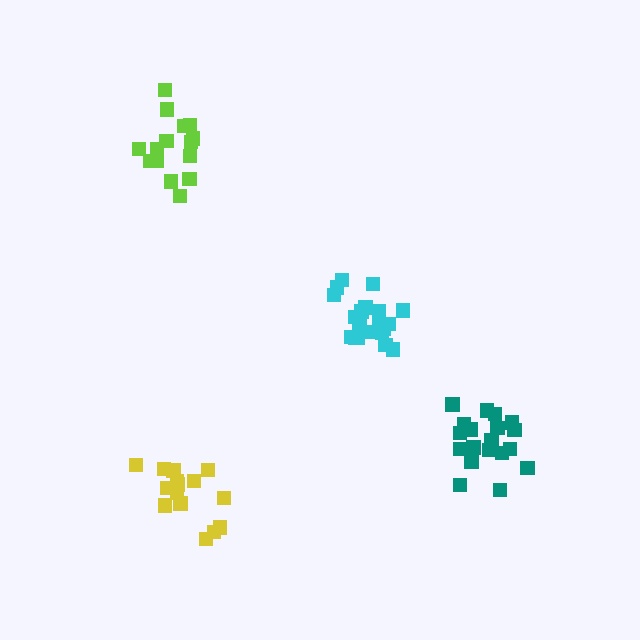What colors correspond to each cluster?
The clusters are colored: yellow, teal, lime, cyan.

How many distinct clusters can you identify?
There are 4 distinct clusters.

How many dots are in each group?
Group 1: 15 dots, Group 2: 20 dots, Group 3: 15 dots, Group 4: 20 dots (70 total).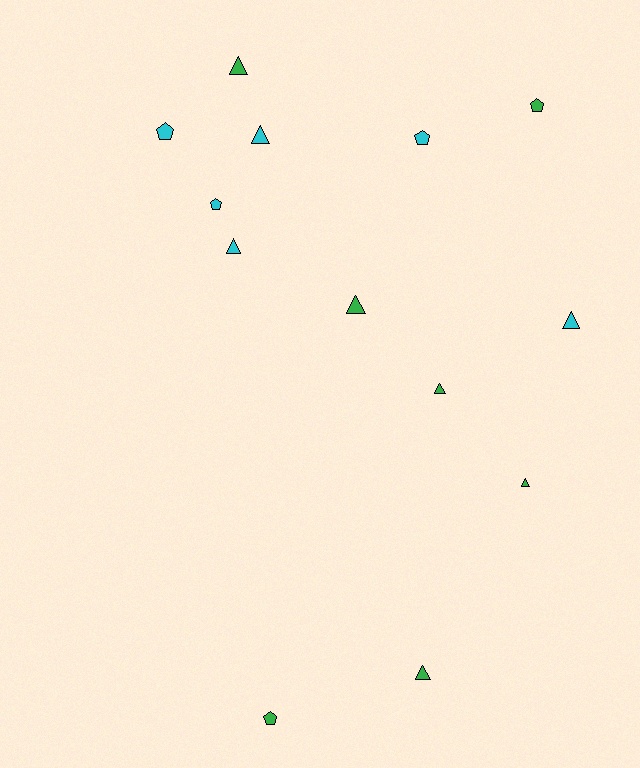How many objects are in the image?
There are 13 objects.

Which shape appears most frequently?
Triangle, with 8 objects.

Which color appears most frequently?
Green, with 7 objects.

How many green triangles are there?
There are 5 green triangles.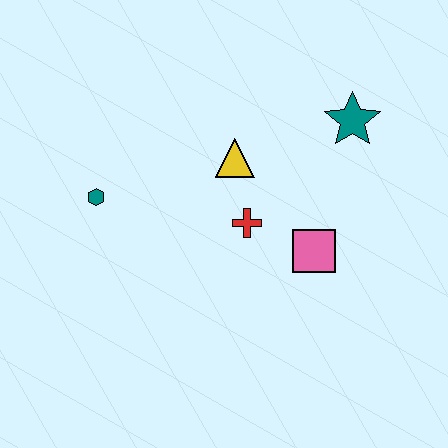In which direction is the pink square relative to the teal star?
The pink square is below the teal star.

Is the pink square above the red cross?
No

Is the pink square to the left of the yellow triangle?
No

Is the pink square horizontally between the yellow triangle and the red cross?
No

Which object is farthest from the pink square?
The teal hexagon is farthest from the pink square.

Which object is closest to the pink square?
The red cross is closest to the pink square.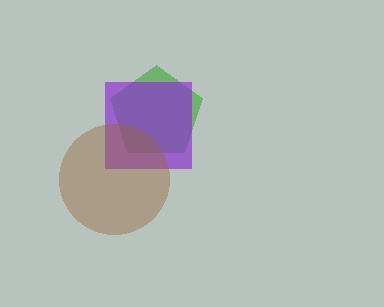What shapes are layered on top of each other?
The layered shapes are: a green pentagon, a purple square, a brown circle.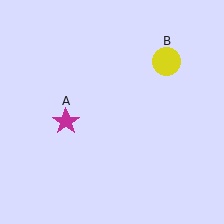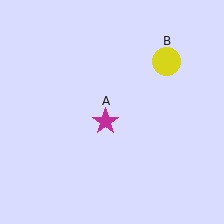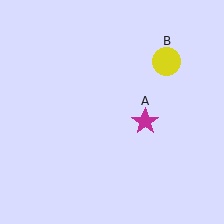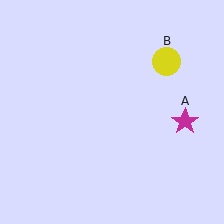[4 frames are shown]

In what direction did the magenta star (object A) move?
The magenta star (object A) moved right.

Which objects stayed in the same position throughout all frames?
Yellow circle (object B) remained stationary.